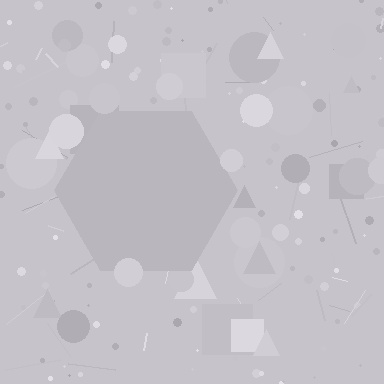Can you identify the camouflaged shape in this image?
The camouflaged shape is a hexagon.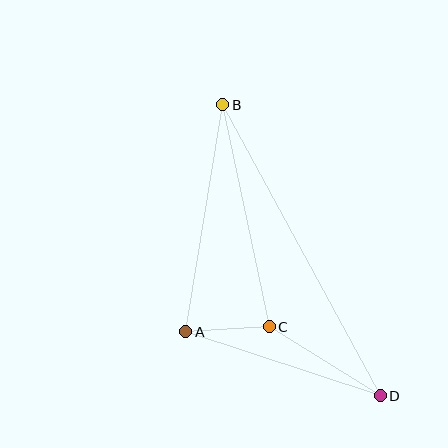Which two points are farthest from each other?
Points B and D are farthest from each other.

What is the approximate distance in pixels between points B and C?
The distance between B and C is approximately 227 pixels.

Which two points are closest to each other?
Points A and C are closest to each other.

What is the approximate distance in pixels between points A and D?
The distance between A and D is approximately 205 pixels.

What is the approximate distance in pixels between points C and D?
The distance between C and D is approximately 131 pixels.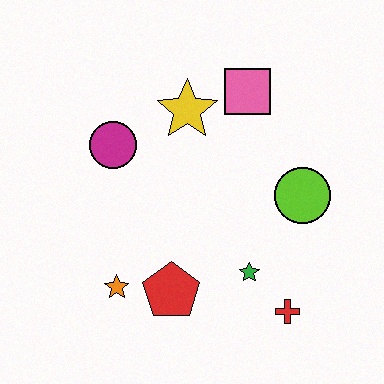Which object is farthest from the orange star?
The pink square is farthest from the orange star.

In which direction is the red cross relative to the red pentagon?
The red cross is to the right of the red pentagon.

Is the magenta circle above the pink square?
No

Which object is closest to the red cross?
The green star is closest to the red cross.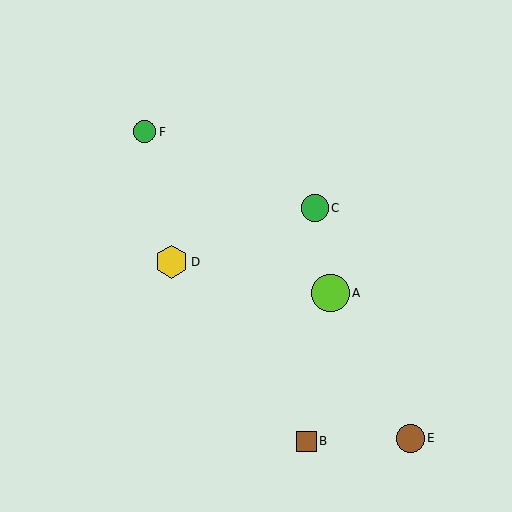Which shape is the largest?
The lime circle (labeled A) is the largest.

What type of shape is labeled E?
Shape E is a brown circle.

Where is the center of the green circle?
The center of the green circle is at (144, 132).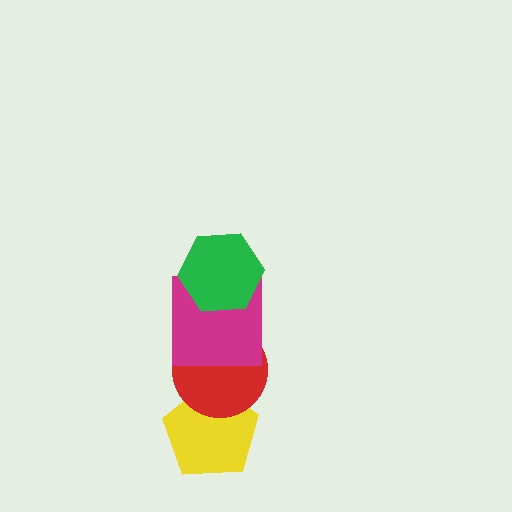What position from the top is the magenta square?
The magenta square is 2nd from the top.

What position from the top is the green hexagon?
The green hexagon is 1st from the top.